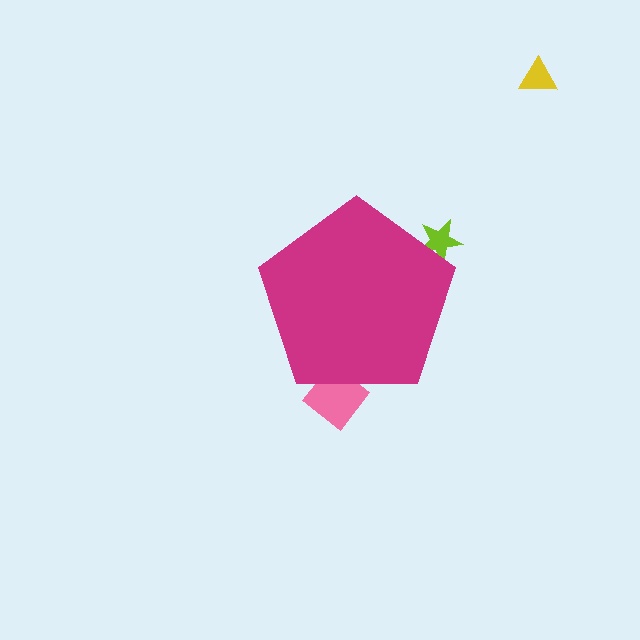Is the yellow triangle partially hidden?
No, the yellow triangle is fully visible.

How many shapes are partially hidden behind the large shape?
2 shapes are partially hidden.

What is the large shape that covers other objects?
A magenta pentagon.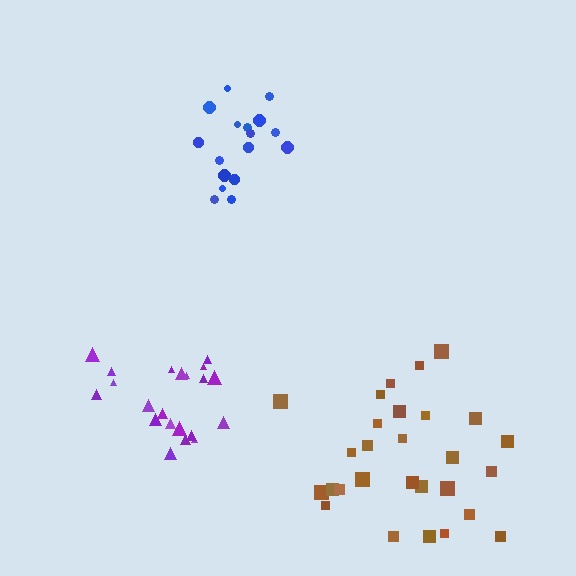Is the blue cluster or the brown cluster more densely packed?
Blue.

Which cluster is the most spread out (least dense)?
Brown.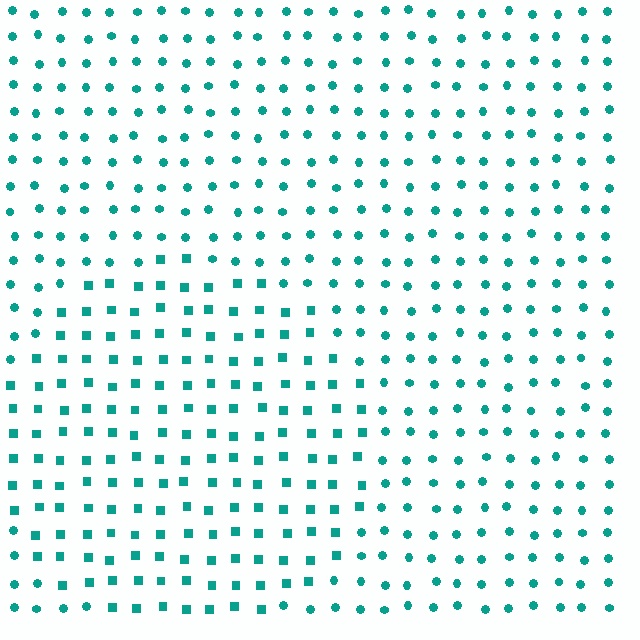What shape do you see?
I see a circle.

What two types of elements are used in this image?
The image uses squares inside the circle region and circles outside it.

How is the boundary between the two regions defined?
The boundary is defined by a change in element shape: squares inside vs. circles outside. All elements share the same color and spacing.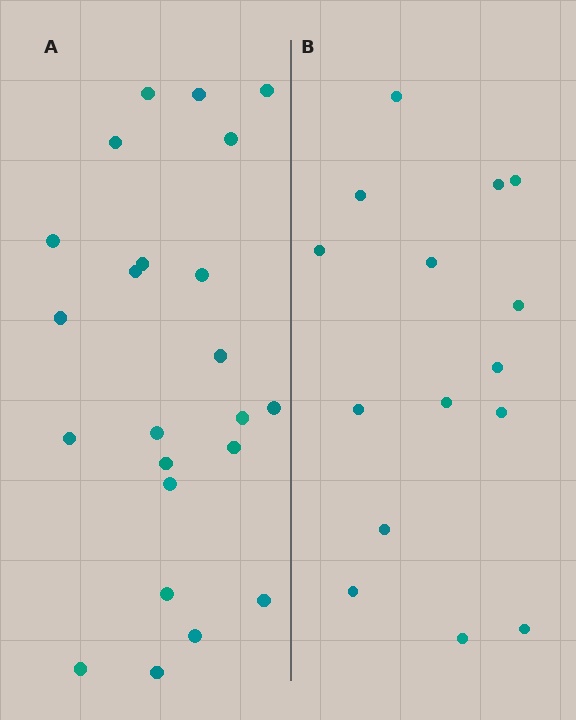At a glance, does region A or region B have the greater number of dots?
Region A (the left region) has more dots.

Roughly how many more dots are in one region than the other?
Region A has roughly 8 or so more dots than region B.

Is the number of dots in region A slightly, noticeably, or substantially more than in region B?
Region A has substantially more. The ratio is roughly 1.5 to 1.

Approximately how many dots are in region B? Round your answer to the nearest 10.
About 20 dots. (The exact count is 15, which rounds to 20.)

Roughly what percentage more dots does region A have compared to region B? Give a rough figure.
About 55% more.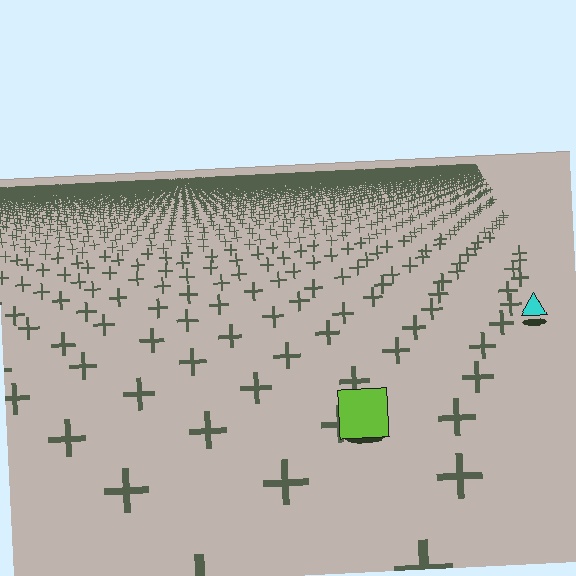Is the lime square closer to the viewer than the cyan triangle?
Yes. The lime square is closer — you can tell from the texture gradient: the ground texture is coarser near it.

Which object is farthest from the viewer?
The cyan triangle is farthest from the viewer. It appears smaller and the ground texture around it is denser.